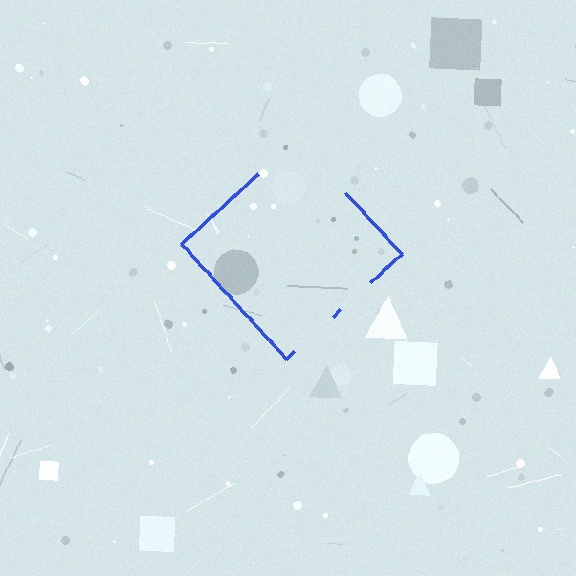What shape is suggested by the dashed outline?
The dashed outline suggests a diamond.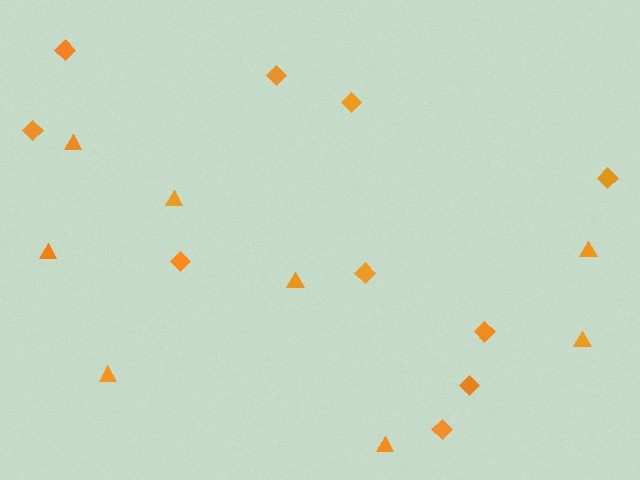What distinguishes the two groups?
There are 2 groups: one group of triangles (8) and one group of diamonds (10).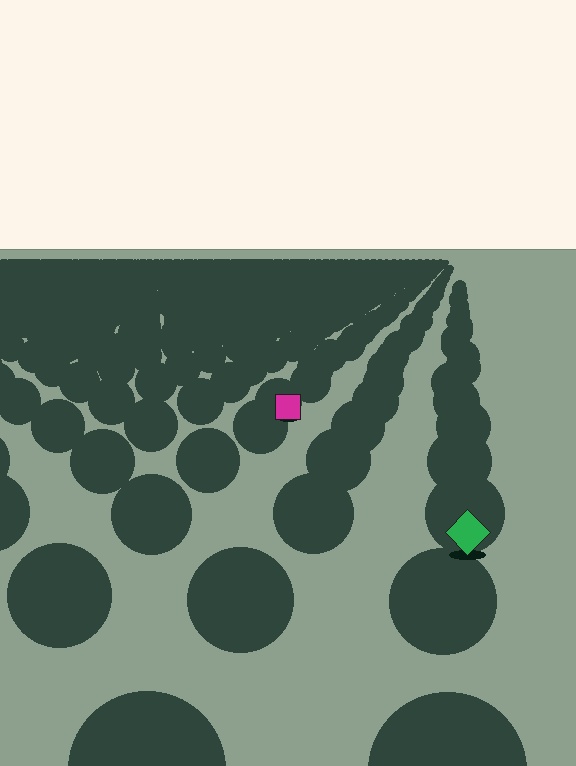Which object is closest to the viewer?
The green diamond is closest. The texture marks near it are larger and more spread out.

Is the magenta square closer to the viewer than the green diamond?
No. The green diamond is closer — you can tell from the texture gradient: the ground texture is coarser near it.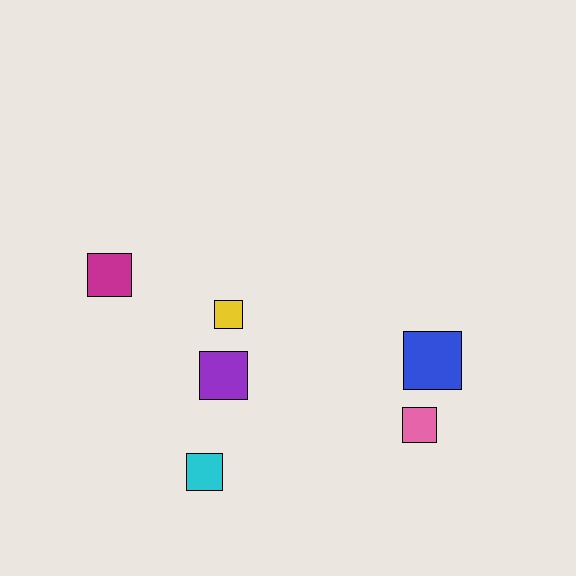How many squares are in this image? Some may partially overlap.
There are 6 squares.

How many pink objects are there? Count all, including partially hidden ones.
There is 1 pink object.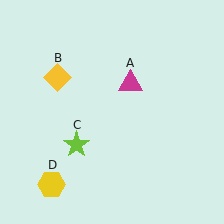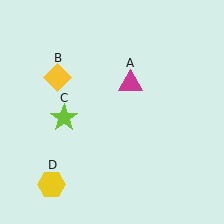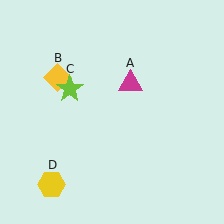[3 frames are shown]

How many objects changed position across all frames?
1 object changed position: lime star (object C).